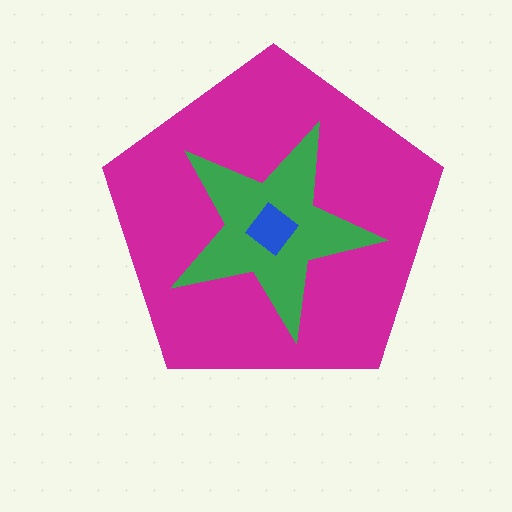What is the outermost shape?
The magenta pentagon.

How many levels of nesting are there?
3.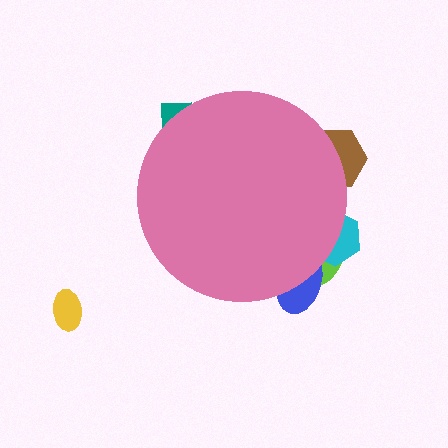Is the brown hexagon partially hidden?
Yes, the brown hexagon is partially hidden behind the pink circle.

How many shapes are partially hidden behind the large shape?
5 shapes are partially hidden.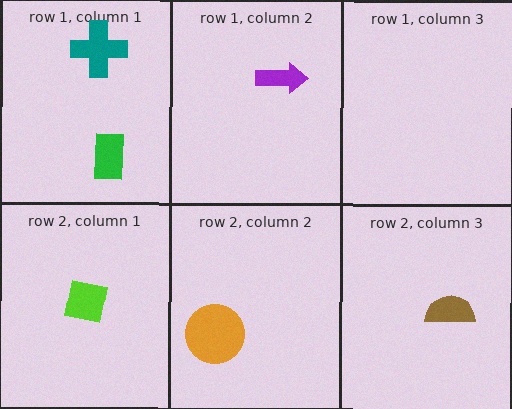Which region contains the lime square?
The row 2, column 1 region.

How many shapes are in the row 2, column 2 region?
1.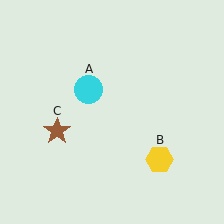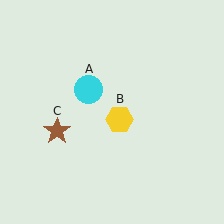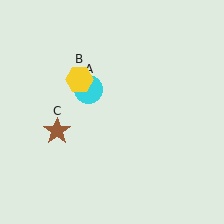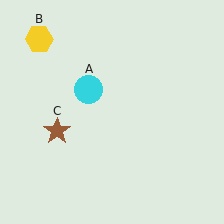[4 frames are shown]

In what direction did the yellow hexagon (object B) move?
The yellow hexagon (object B) moved up and to the left.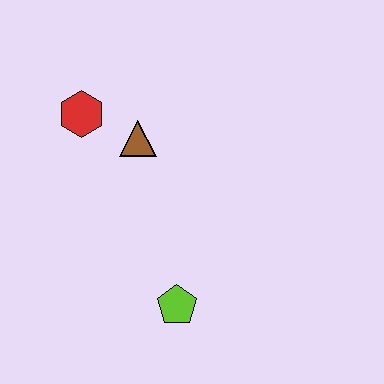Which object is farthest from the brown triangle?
The lime pentagon is farthest from the brown triangle.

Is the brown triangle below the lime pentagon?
No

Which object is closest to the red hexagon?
The brown triangle is closest to the red hexagon.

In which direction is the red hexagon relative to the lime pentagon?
The red hexagon is above the lime pentagon.